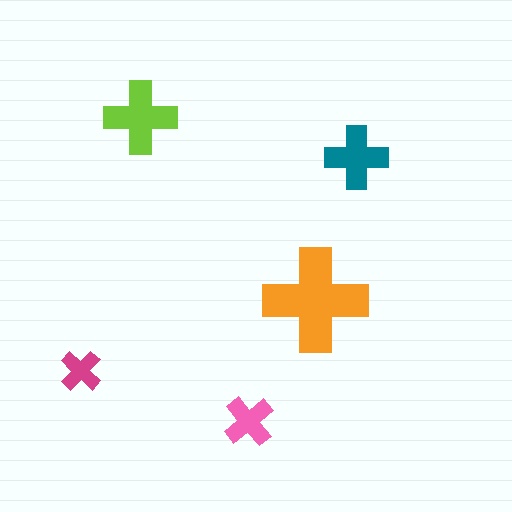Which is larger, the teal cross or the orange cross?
The orange one.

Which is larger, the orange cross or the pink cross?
The orange one.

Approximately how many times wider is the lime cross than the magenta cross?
About 1.5 times wider.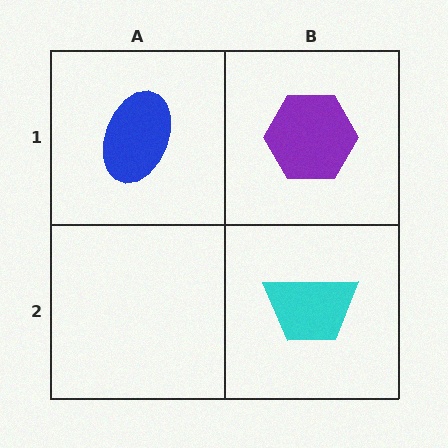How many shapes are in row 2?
1 shape.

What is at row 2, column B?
A cyan trapezoid.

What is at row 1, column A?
A blue ellipse.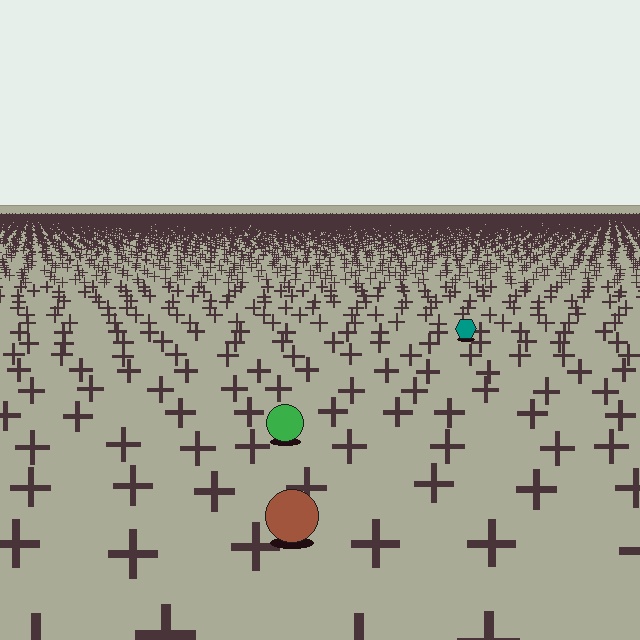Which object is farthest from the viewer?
The teal hexagon is farthest from the viewer. It appears smaller and the ground texture around it is denser.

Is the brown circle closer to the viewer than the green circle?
Yes. The brown circle is closer — you can tell from the texture gradient: the ground texture is coarser near it.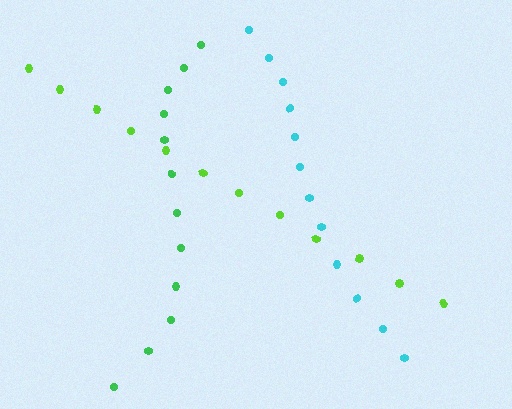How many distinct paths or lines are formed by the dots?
There are 3 distinct paths.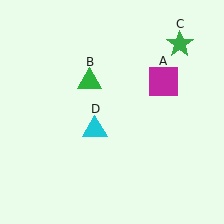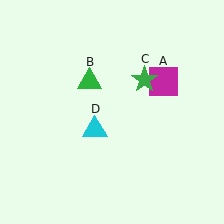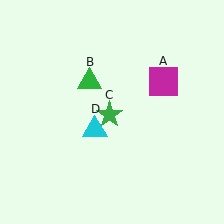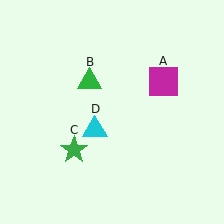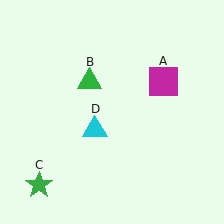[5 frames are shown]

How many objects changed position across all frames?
1 object changed position: green star (object C).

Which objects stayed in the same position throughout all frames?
Magenta square (object A) and green triangle (object B) and cyan triangle (object D) remained stationary.